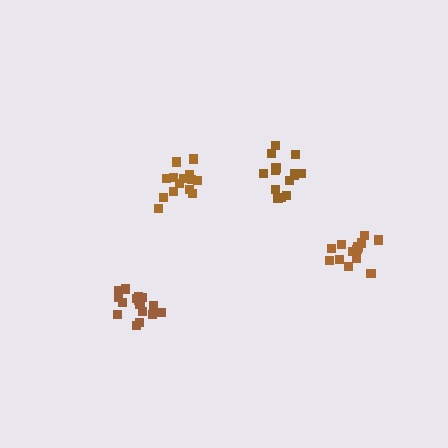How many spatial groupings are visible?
There are 4 spatial groupings.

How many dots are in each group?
Group 1: 16 dots, Group 2: 16 dots, Group 3: 14 dots, Group 4: 14 dots (60 total).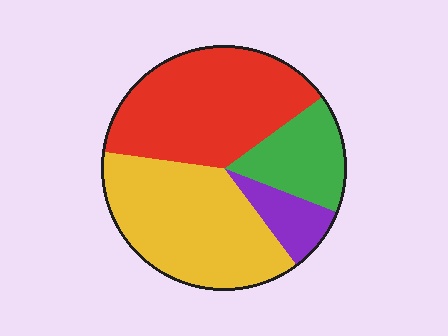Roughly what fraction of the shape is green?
Green covers about 15% of the shape.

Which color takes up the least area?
Purple, at roughly 10%.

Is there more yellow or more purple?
Yellow.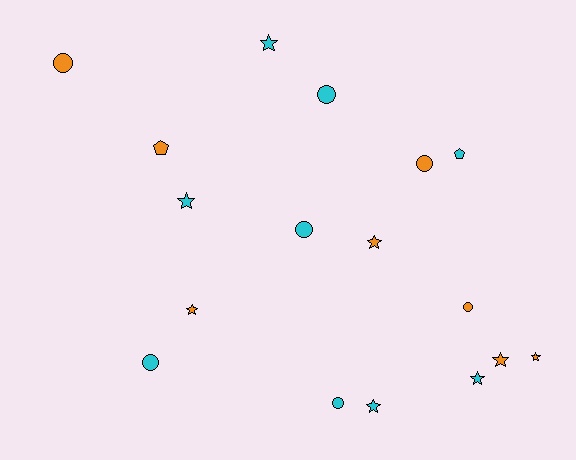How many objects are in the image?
There are 17 objects.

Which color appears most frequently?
Cyan, with 9 objects.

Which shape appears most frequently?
Star, with 8 objects.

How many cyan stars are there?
There are 4 cyan stars.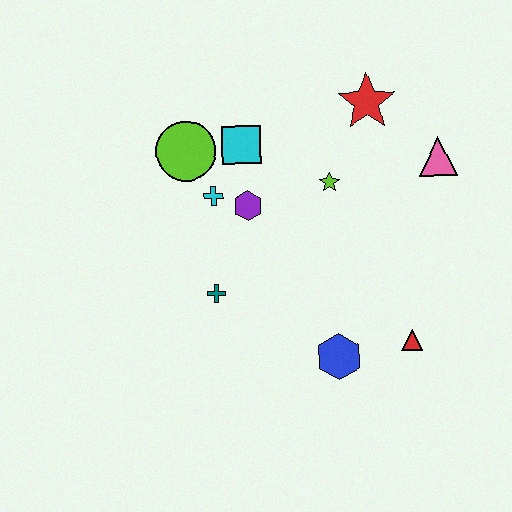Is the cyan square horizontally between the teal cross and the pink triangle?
Yes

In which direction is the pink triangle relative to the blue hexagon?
The pink triangle is above the blue hexagon.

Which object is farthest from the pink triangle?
The teal cross is farthest from the pink triangle.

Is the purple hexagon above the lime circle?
No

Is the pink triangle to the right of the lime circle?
Yes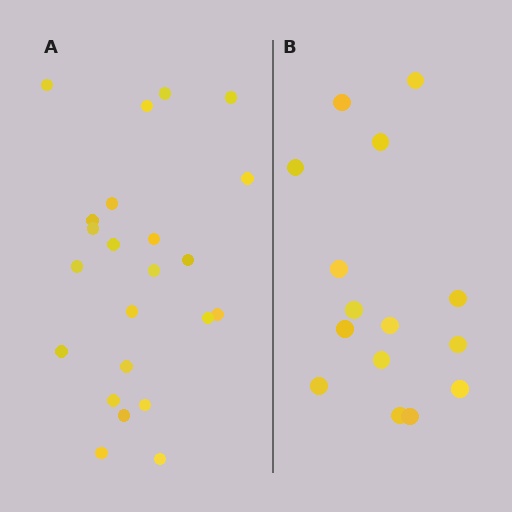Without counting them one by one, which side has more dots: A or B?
Region A (the left region) has more dots.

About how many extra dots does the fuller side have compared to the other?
Region A has roughly 8 or so more dots than region B.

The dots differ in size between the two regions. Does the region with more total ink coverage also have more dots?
No. Region B has more total ink coverage because its dots are larger, but region A actually contains more individual dots. Total area can be misleading — the number of items is what matters here.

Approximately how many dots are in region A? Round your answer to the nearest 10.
About 20 dots. (The exact count is 23, which rounds to 20.)